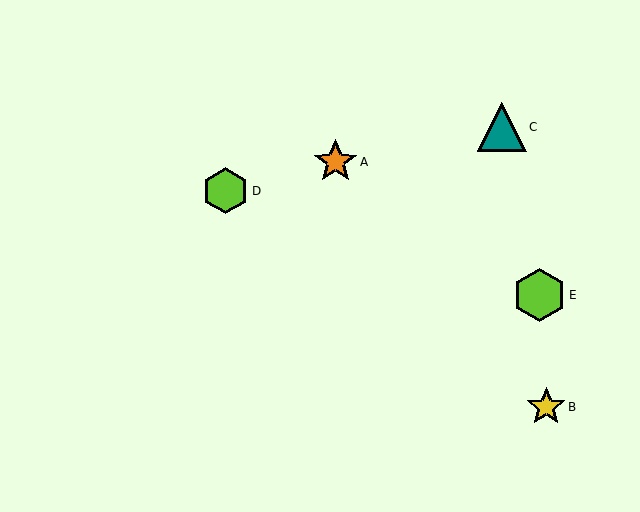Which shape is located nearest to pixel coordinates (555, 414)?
The yellow star (labeled B) at (546, 407) is nearest to that location.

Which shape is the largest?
The lime hexagon (labeled E) is the largest.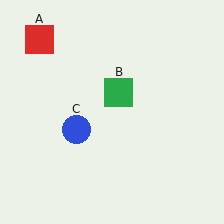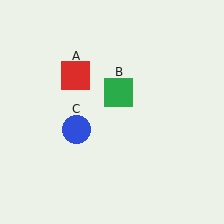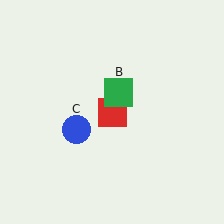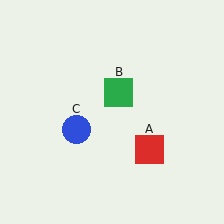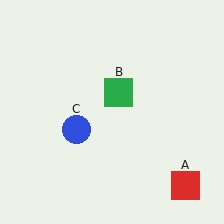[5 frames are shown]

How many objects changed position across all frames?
1 object changed position: red square (object A).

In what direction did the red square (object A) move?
The red square (object A) moved down and to the right.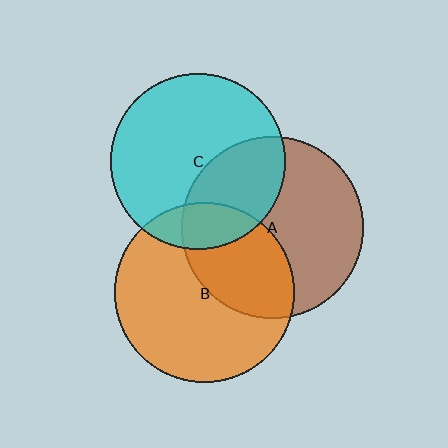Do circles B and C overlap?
Yes.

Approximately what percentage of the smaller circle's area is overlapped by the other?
Approximately 15%.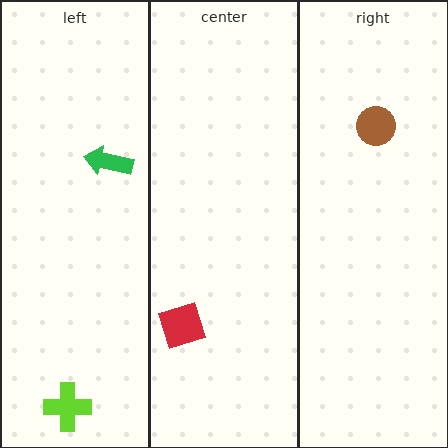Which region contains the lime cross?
The left region.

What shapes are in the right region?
The brown circle.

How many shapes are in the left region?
2.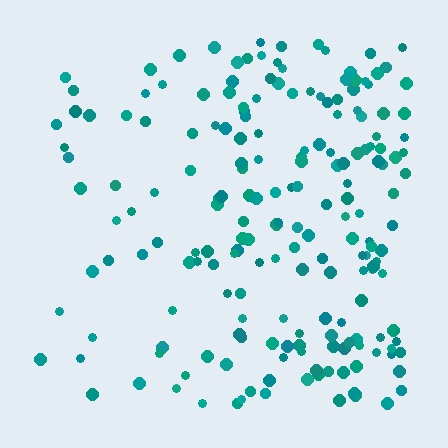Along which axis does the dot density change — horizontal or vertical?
Horizontal.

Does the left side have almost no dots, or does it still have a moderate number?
Still a moderate number, just noticeably fewer than the right.